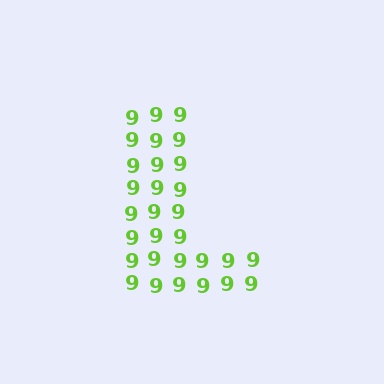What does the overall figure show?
The overall figure shows the letter L.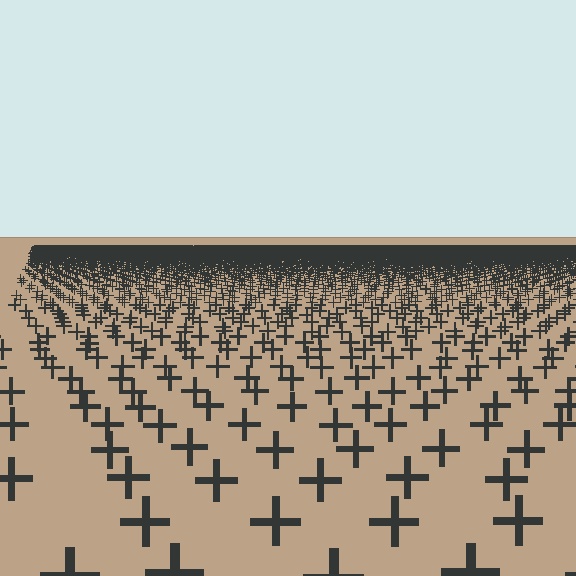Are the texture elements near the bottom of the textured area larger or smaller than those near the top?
Larger. Near the bottom, elements are closer to the viewer and appear at a bigger on-screen size.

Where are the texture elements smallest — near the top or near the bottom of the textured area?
Near the top.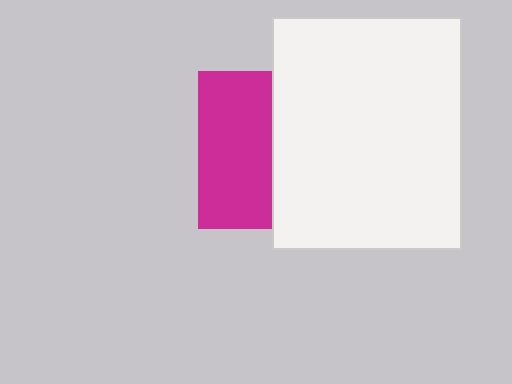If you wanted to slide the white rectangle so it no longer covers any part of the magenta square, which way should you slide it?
Slide it right — that is the most direct way to separate the two shapes.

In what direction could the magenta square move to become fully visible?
The magenta square could move left. That would shift it out from behind the white rectangle entirely.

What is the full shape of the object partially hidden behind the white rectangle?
The partially hidden object is a magenta square.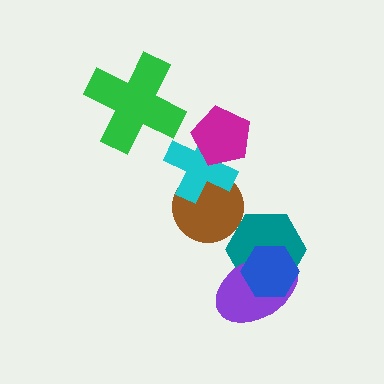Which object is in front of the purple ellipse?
The blue hexagon is in front of the purple ellipse.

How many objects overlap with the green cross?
0 objects overlap with the green cross.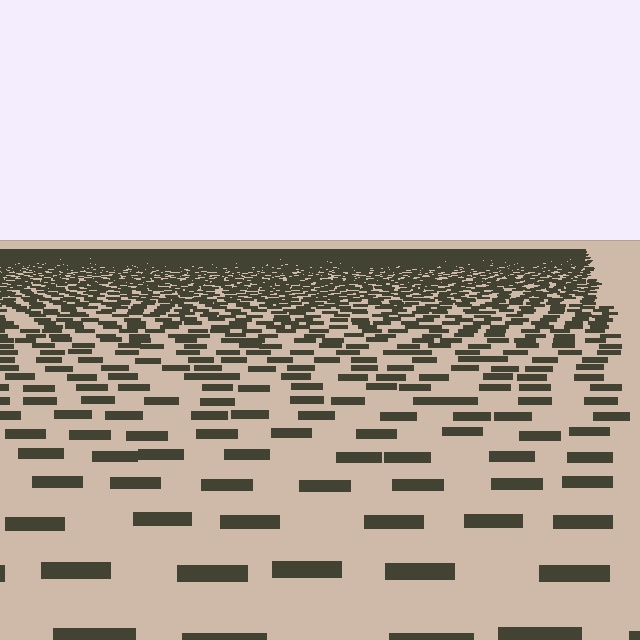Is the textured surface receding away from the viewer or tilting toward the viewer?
The surface is receding away from the viewer. Texture elements get smaller and denser toward the top.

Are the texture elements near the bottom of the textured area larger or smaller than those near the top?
Larger. Near the bottom, elements are closer to the viewer and appear at a bigger on-screen size.